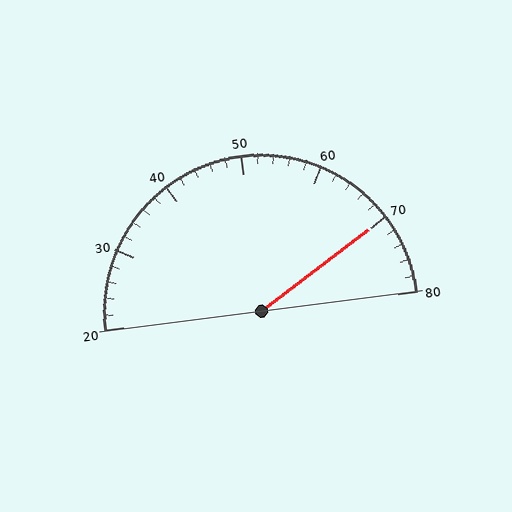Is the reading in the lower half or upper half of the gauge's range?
The reading is in the upper half of the range (20 to 80).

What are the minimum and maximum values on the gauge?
The gauge ranges from 20 to 80.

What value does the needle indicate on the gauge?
The needle indicates approximately 70.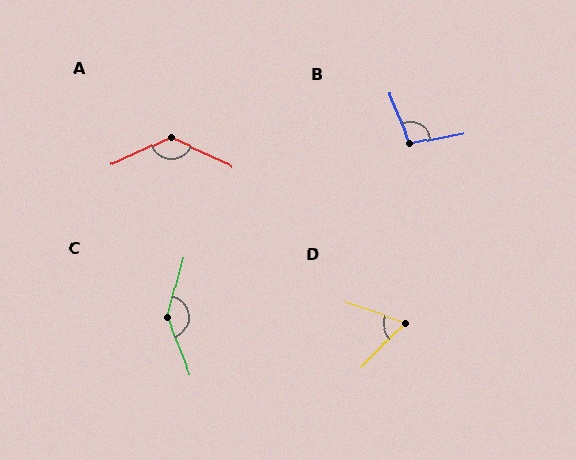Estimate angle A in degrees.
Approximately 130 degrees.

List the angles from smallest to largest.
D (65°), B (102°), A (130°), C (144°).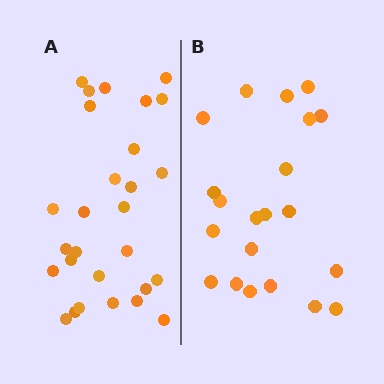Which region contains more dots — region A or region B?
Region A (the left region) has more dots.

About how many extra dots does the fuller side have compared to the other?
Region A has roughly 8 or so more dots than region B.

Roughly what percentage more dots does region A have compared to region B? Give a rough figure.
About 35% more.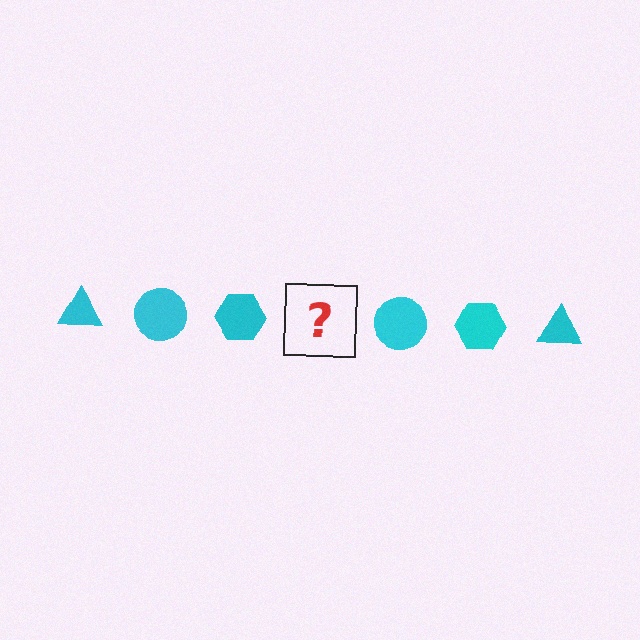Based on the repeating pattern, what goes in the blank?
The blank should be a cyan triangle.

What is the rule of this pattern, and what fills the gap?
The rule is that the pattern cycles through triangle, circle, hexagon shapes in cyan. The gap should be filled with a cyan triangle.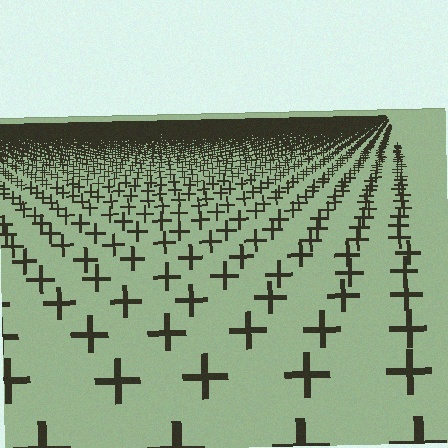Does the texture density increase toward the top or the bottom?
Density increases toward the top.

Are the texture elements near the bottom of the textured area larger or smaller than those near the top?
Larger. Near the bottom, elements are closer to the viewer and appear at a bigger on-screen size.